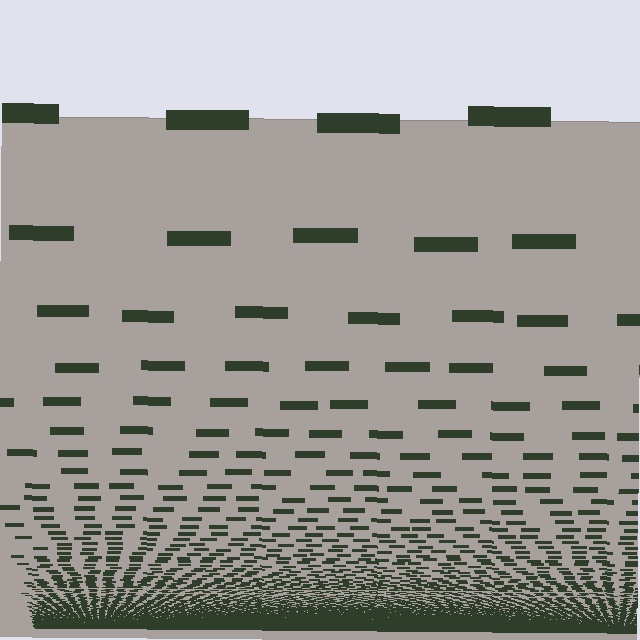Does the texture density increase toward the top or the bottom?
Density increases toward the bottom.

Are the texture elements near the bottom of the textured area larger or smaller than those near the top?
Smaller. The gradient is inverted — elements near the bottom are smaller and denser.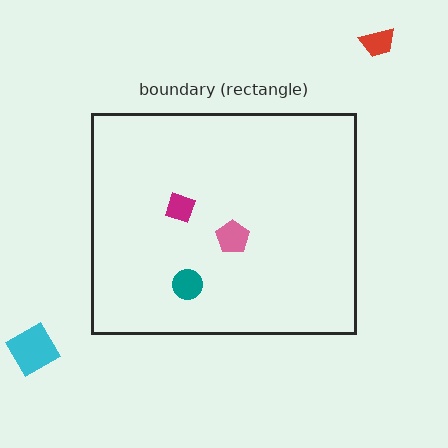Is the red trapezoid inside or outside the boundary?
Outside.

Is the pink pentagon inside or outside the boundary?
Inside.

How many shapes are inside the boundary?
3 inside, 2 outside.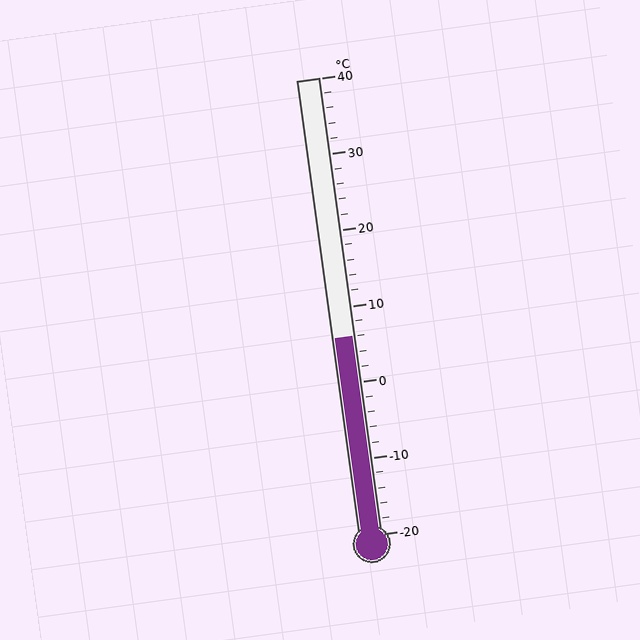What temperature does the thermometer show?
The thermometer shows approximately 6°C.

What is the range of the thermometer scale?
The thermometer scale ranges from -20°C to 40°C.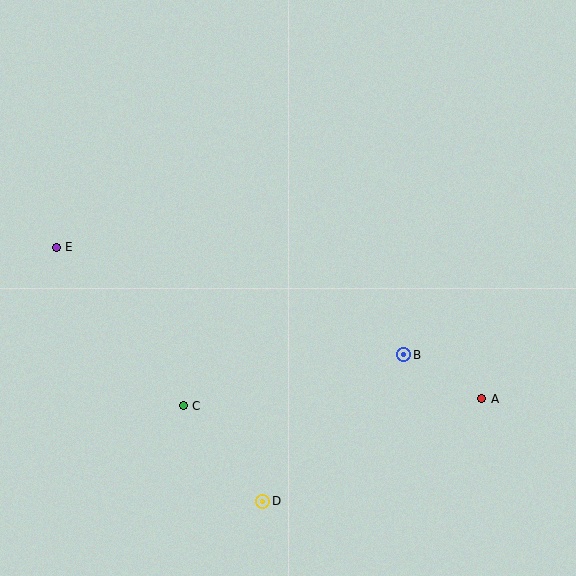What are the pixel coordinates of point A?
Point A is at (482, 399).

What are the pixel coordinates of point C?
Point C is at (183, 406).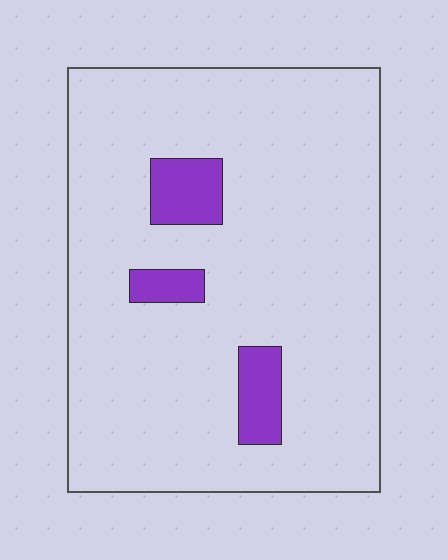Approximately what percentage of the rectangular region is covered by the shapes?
Approximately 10%.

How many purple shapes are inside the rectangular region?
3.